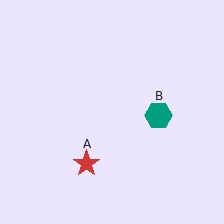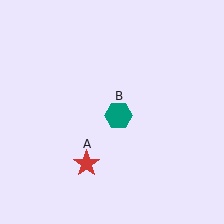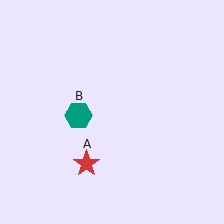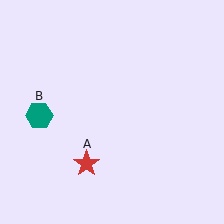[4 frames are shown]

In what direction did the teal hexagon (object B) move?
The teal hexagon (object B) moved left.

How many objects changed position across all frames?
1 object changed position: teal hexagon (object B).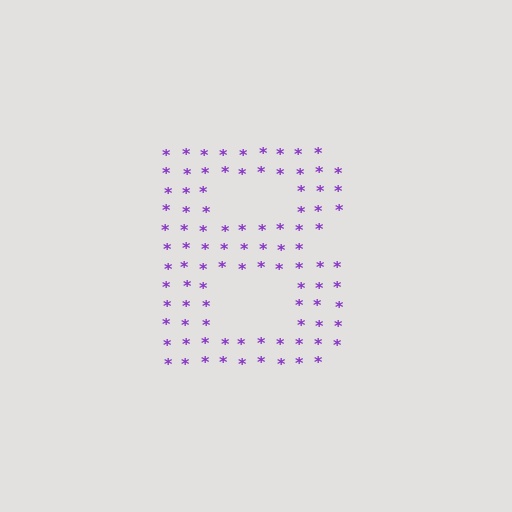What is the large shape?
The large shape is the letter B.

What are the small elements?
The small elements are asterisks.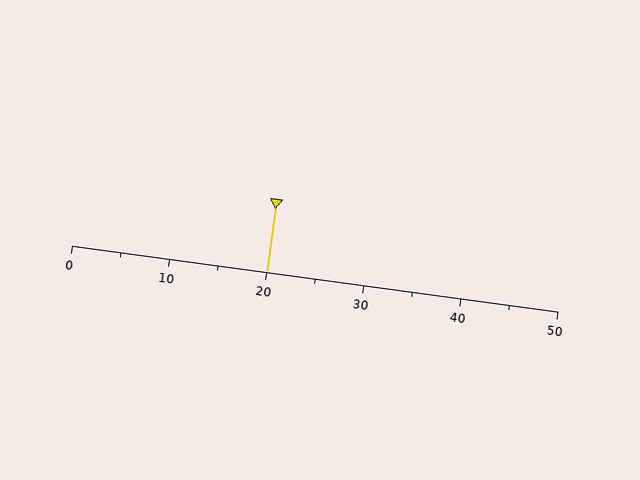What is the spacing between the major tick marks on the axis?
The major ticks are spaced 10 apart.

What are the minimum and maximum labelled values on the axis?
The axis runs from 0 to 50.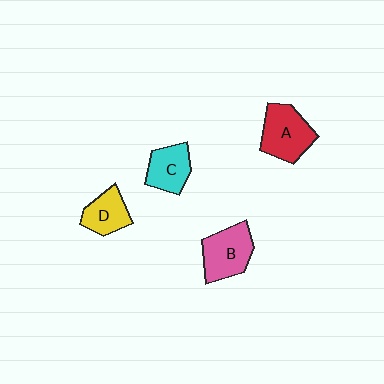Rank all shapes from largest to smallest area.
From largest to smallest: A (red), B (pink), C (cyan), D (yellow).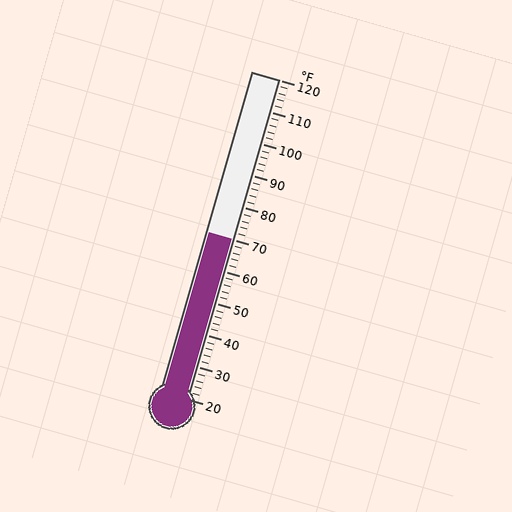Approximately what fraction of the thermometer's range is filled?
The thermometer is filled to approximately 50% of its range.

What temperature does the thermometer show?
The thermometer shows approximately 70°F.